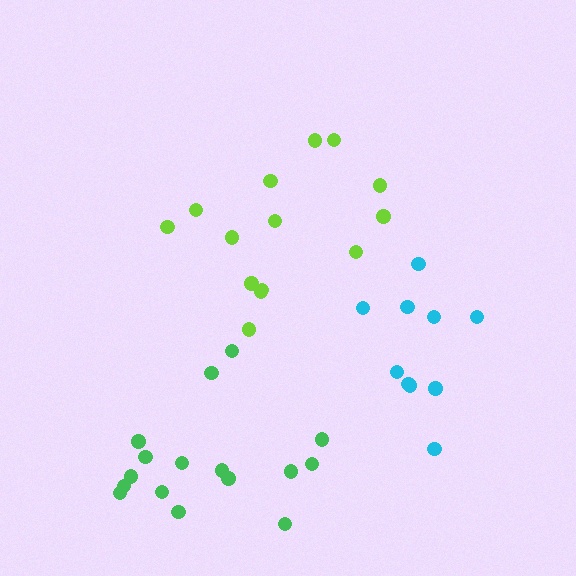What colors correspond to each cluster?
The clusters are colored: lime, green, cyan.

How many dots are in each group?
Group 1: 14 dots, Group 2: 16 dots, Group 3: 10 dots (40 total).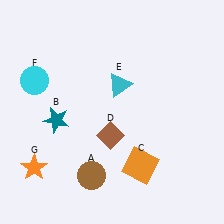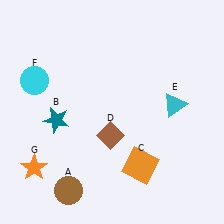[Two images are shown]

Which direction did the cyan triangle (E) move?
The cyan triangle (E) moved right.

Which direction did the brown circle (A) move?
The brown circle (A) moved left.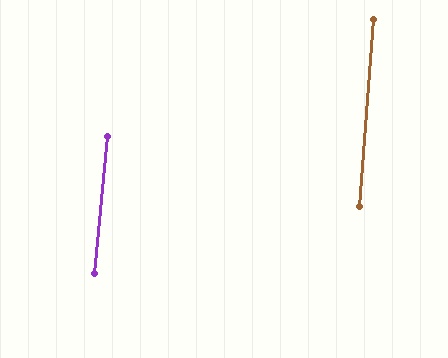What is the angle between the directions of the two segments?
Approximately 1 degree.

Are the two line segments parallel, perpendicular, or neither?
Parallel — their directions differ by only 0.9°.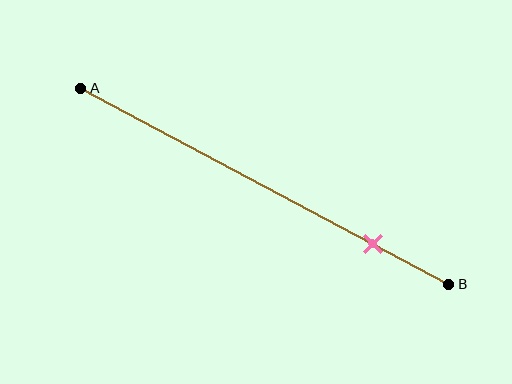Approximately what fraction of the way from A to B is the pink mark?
The pink mark is approximately 80% of the way from A to B.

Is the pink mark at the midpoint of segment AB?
No, the mark is at about 80% from A, not at the 50% midpoint.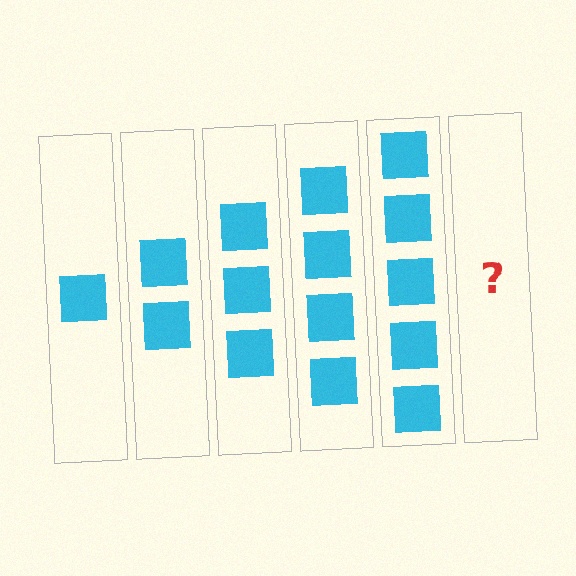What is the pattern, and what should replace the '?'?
The pattern is that each step adds one more square. The '?' should be 6 squares.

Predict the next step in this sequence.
The next step is 6 squares.